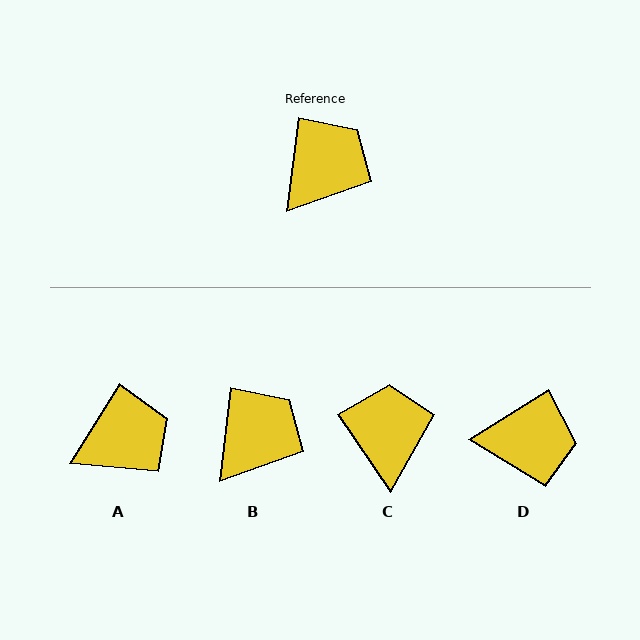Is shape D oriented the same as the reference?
No, it is off by about 51 degrees.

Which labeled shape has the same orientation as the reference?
B.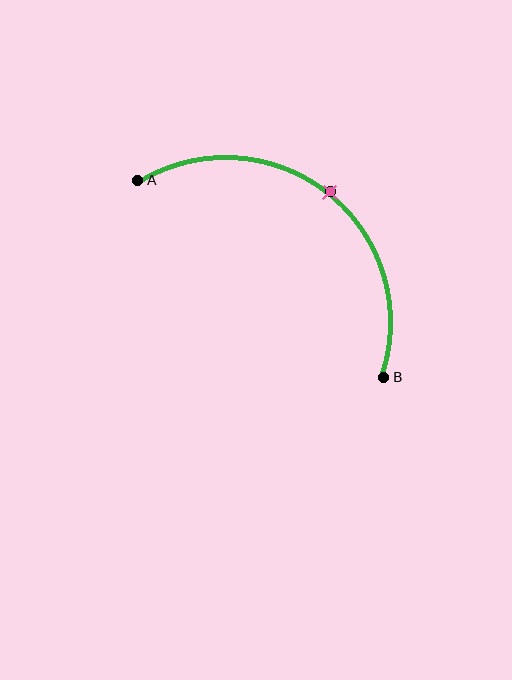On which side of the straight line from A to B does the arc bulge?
The arc bulges above and to the right of the straight line connecting A and B.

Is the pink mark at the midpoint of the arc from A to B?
Yes. The pink mark lies on the arc at equal arc-length from both A and B — it is the arc midpoint.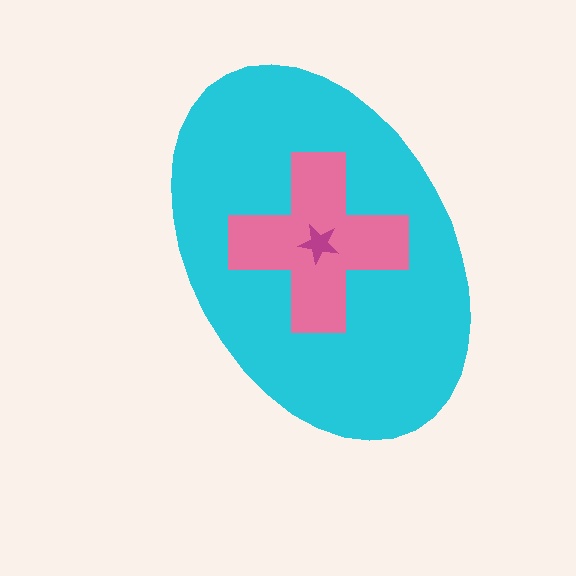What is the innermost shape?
The magenta star.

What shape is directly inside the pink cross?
The magenta star.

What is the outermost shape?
The cyan ellipse.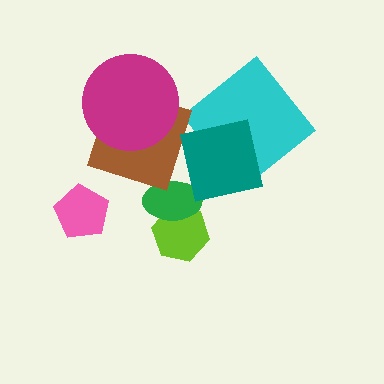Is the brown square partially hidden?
Yes, it is partially covered by another shape.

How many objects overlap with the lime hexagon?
1 object overlaps with the lime hexagon.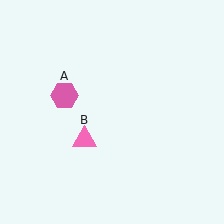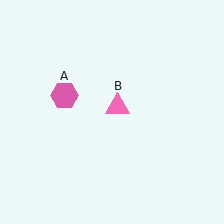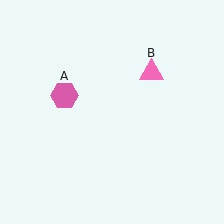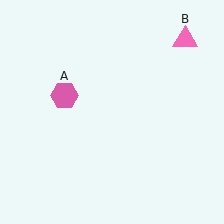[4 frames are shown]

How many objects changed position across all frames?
1 object changed position: pink triangle (object B).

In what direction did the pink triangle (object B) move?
The pink triangle (object B) moved up and to the right.